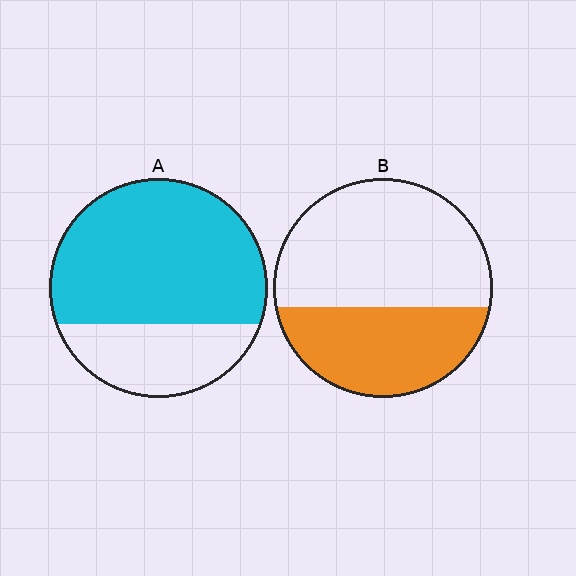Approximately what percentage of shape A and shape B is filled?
A is approximately 70% and B is approximately 40%.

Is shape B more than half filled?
No.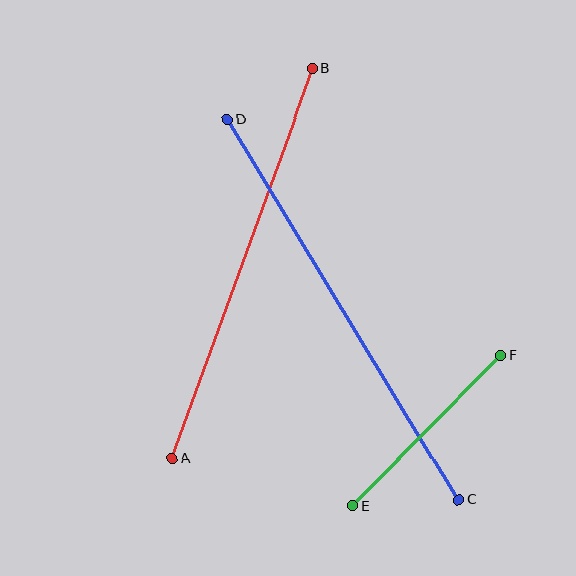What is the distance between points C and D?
The distance is approximately 445 pixels.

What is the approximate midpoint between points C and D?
The midpoint is at approximately (343, 309) pixels.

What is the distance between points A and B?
The distance is approximately 414 pixels.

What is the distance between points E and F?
The distance is approximately 211 pixels.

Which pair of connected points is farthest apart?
Points C and D are farthest apart.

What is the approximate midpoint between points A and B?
The midpoint is at approximately (242, 263) pixels.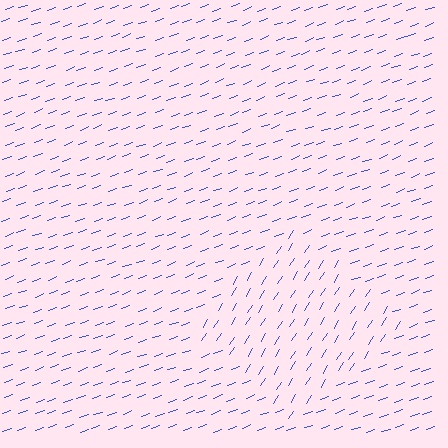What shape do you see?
I see a diamond.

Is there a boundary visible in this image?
Yes, there is a texture boundary formed by a change in line orientation.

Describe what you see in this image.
The image is filled with small blue line segments. A diamond region in the image has lines oriented differently from the surrounding lines, creating a visible texture boundary.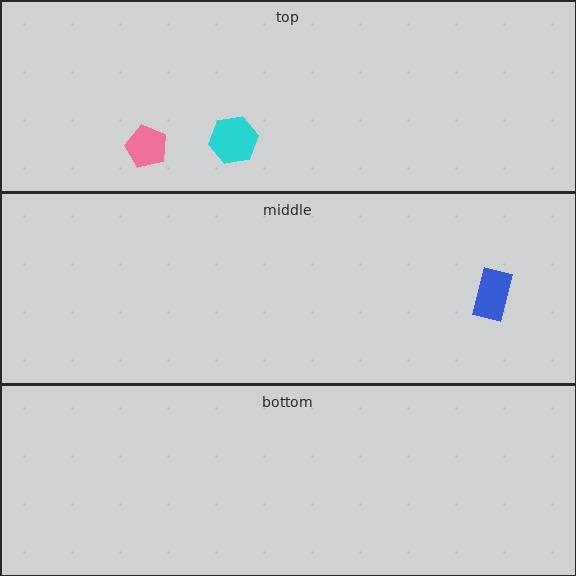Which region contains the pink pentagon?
The top region.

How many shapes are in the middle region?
1.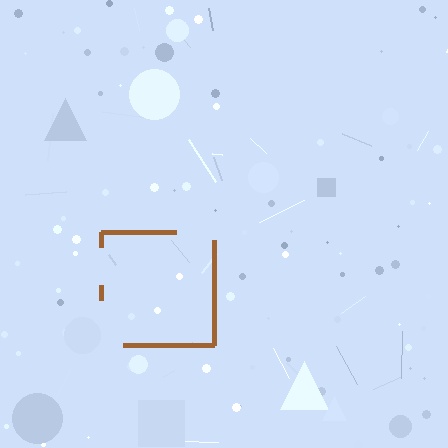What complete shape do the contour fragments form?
The contour fragments form a square.